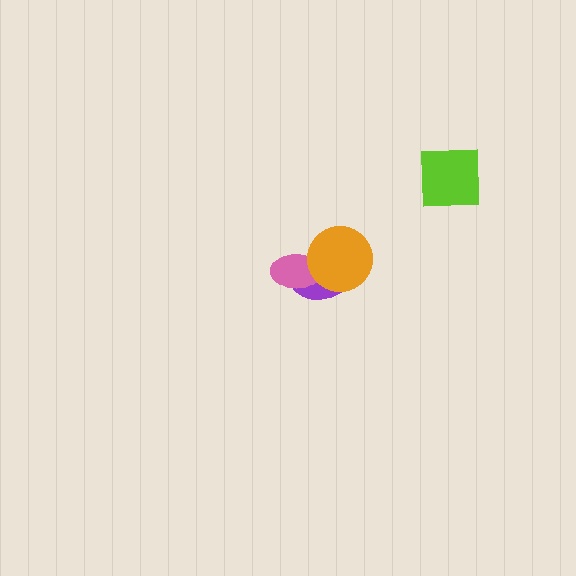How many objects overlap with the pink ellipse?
2 objects overlap with the pink ellipse.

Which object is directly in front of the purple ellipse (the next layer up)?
The pink ellipse is directly in front of the purple ellipse.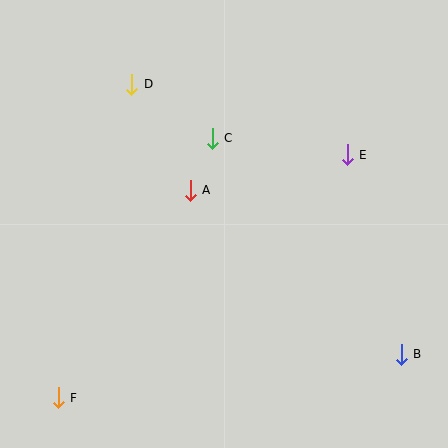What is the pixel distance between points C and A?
The distance between C and A is 56 pixels.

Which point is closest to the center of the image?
Point A at (190, 190) is closest to the center.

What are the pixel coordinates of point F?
Point F is at (58, 398).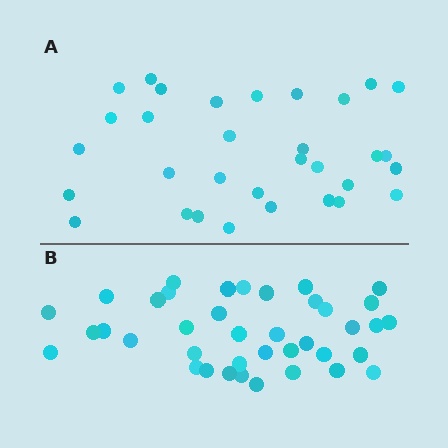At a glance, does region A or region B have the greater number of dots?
Region B (the bottom region) has more dots.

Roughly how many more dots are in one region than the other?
Region B has roughly 8 or so more dots than region A.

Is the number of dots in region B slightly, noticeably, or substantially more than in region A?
Region B has only slightly more — the two regions are fairly close. The ratio is roughly 1.2 to 1.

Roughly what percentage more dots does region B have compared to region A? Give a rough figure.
About 20% more.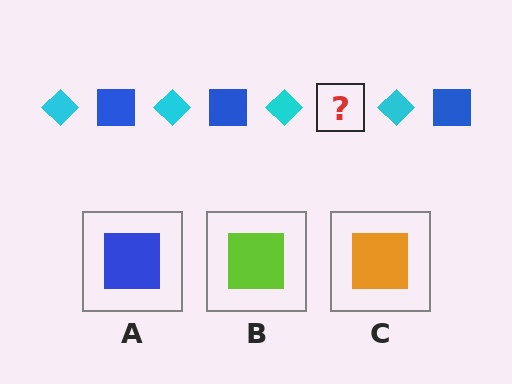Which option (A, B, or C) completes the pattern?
A.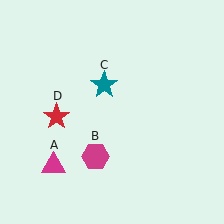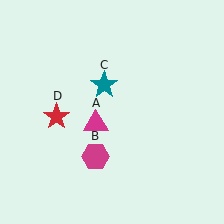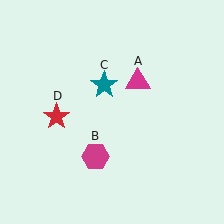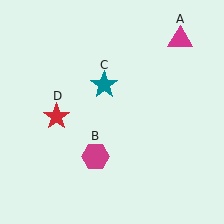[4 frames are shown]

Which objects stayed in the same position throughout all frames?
Magenta hexagon (object B) and teal star (object C) and red star (object D) remained stationary.